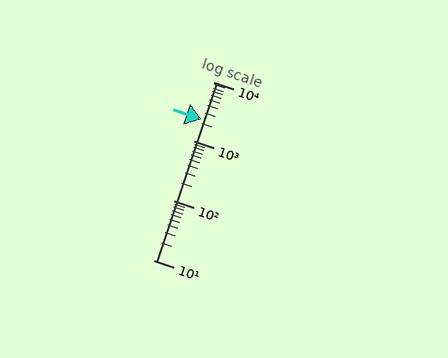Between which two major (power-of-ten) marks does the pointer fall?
The pointer is between 1000 and 10000.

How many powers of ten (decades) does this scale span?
The scale spans 3 decades, from 10 to 10000.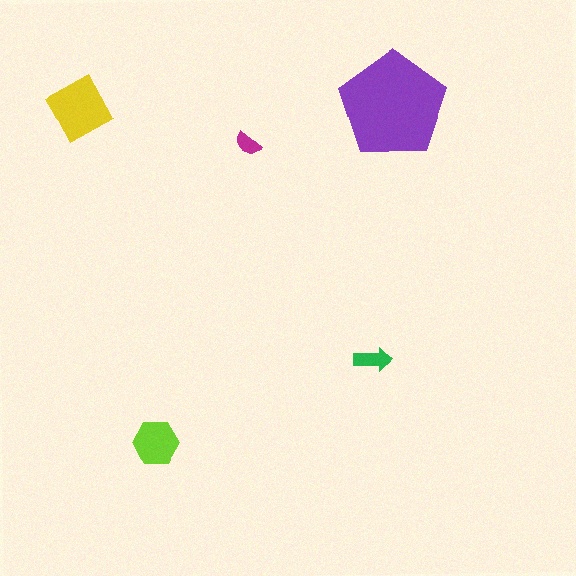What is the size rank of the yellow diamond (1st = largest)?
2nd.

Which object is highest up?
The yellow diamond is topmost.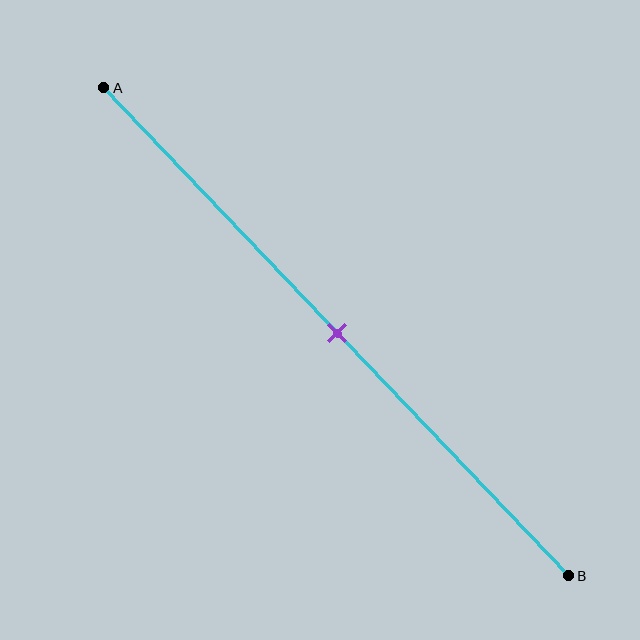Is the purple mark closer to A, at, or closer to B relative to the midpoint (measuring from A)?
The purple mark is approximately at the midpoint of segment AB.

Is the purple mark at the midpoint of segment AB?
Yes, the mark is approximately at the midpoint.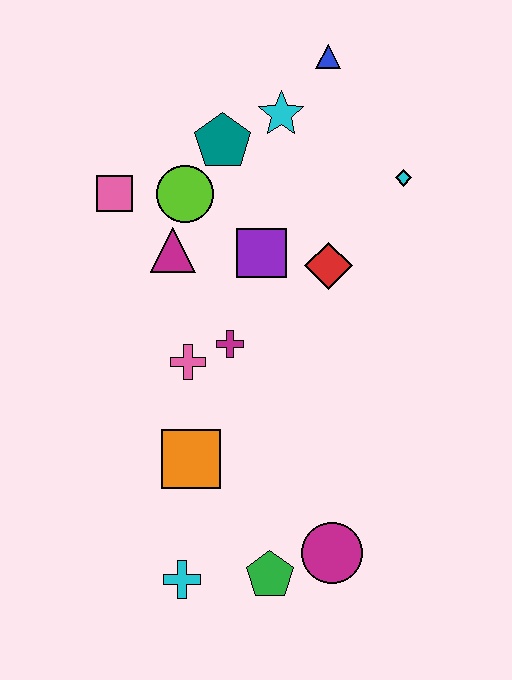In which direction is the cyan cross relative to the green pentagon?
The cyan cross is to the left of the green pentagon.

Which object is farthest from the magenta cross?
The blue triangle is farthest from the magenta cross.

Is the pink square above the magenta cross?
Yes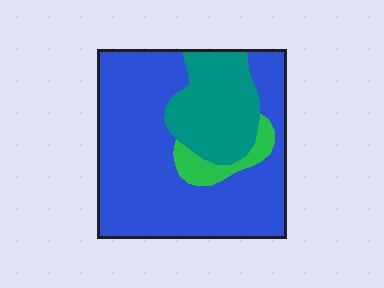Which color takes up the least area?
Green, at roughly 5%.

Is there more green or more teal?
Teal.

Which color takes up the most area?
Blue, at roughly 70%.